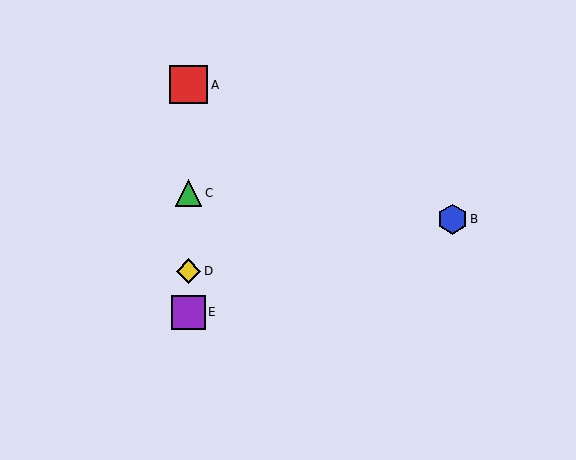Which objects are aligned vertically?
Objects A, C, D, E are aligned vertically.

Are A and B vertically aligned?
No, A is at x≈188 and B is at x≈452.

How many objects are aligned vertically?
4 objects (A, C, D, E) are aligned vertically.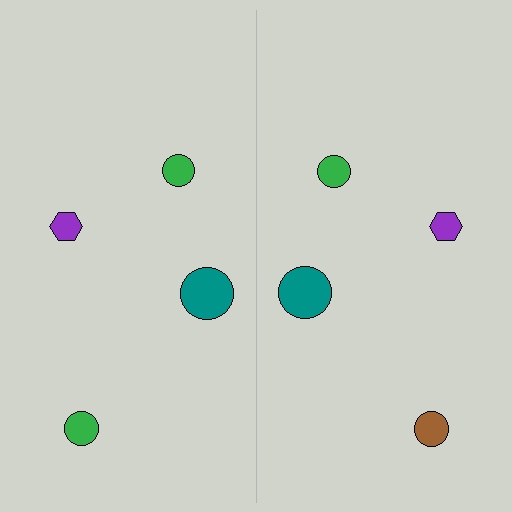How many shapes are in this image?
There are 8 shapes in this image.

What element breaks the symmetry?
The brown circle on the right side breaks the symmetry — its mirror counterpart is green.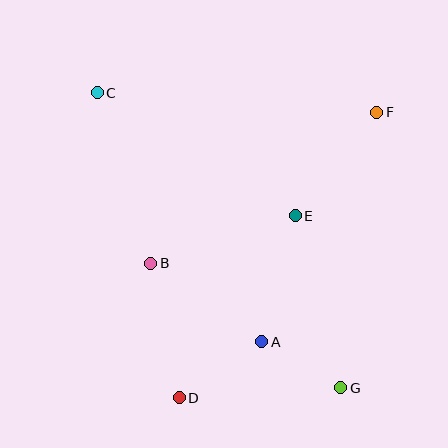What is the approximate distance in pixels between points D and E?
The distance between D and E is approximately 216 pixels.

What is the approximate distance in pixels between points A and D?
The distance between A and D is approximately 99 pixels.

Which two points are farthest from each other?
Points C and G are farthest from each other.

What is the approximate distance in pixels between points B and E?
The distance between B and E is approximately 152 pixels.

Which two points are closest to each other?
Points A and G are closest to each other.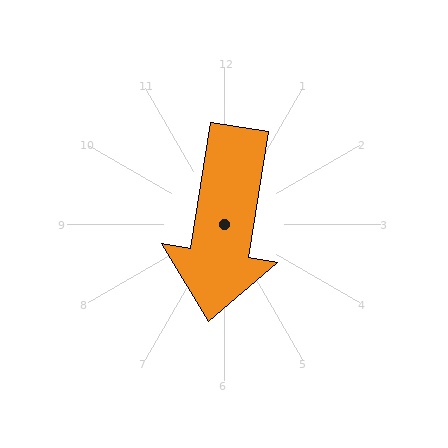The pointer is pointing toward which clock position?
Roughly 6 o'clock.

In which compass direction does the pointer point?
South.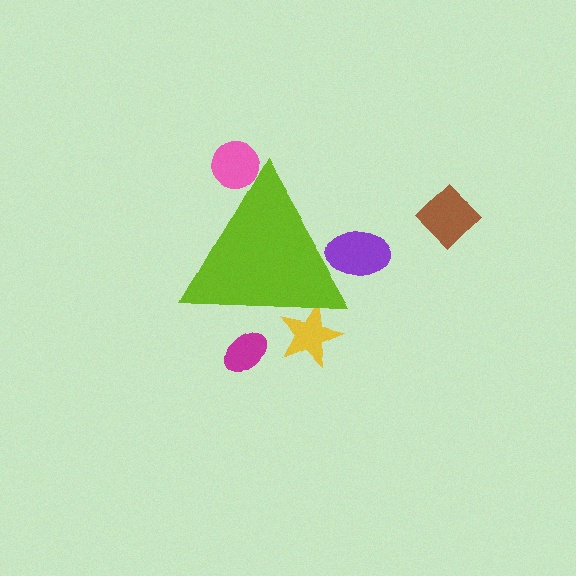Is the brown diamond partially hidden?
No, the brown diamond is fully visible.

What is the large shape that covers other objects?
A lime triangle.